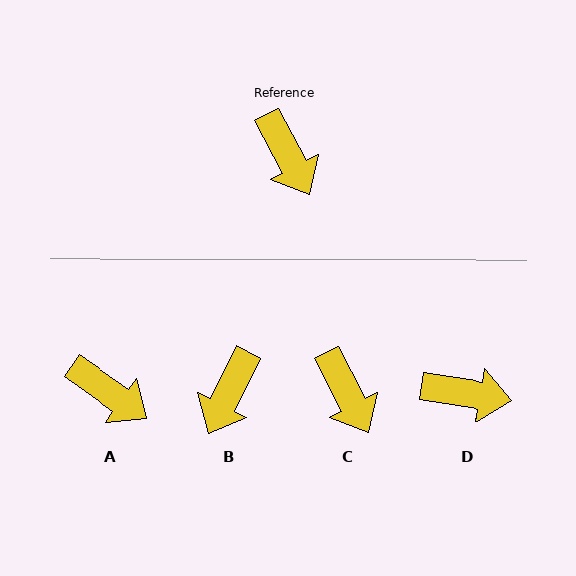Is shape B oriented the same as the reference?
No, it is off by about 54 degrees.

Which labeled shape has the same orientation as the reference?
C.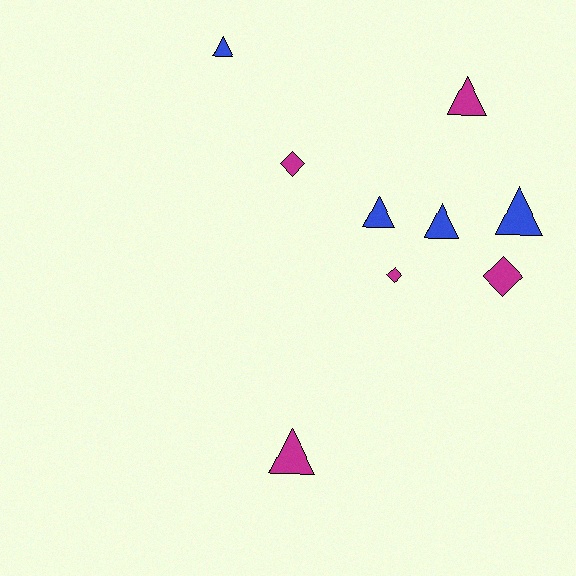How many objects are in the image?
There are 9 objects.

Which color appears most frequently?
Magenta, with 5 objects.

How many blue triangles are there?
There are 4 blue triangles.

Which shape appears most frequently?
Triangle, with 6 objects.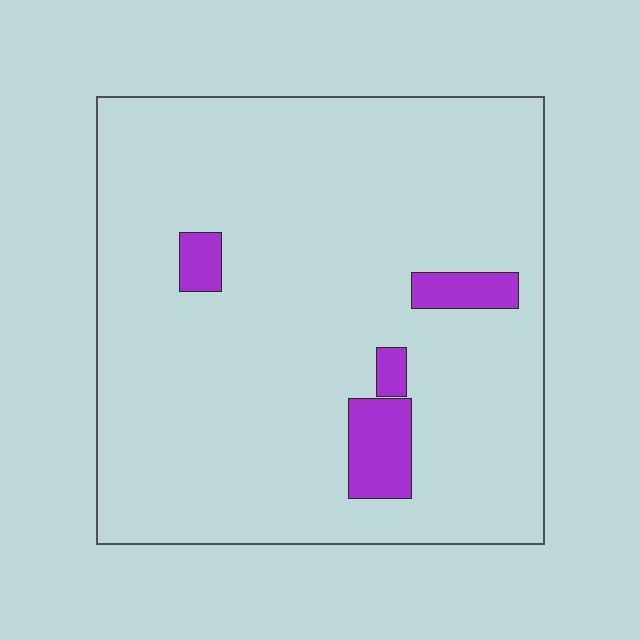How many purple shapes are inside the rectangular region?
4.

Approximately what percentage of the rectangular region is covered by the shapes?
Approximately 5%.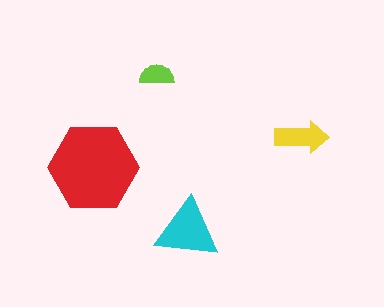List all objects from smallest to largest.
The lime semicircle, the yellow arrow, the cyan triangle, the red hexagon.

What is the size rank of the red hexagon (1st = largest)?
1st.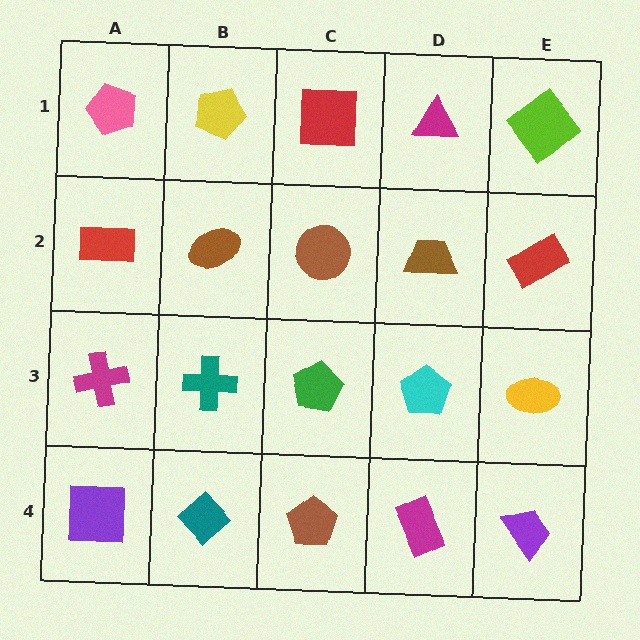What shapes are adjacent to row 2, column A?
A pink pentagon (row 1, column A), a magenta cross (row 3, column A), a brown ellipse (row 2, column B).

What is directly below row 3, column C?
A brown pentagon.